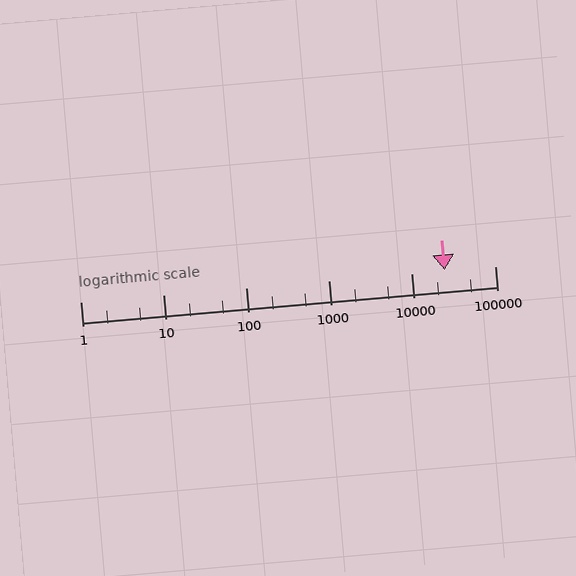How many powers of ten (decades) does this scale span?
The scale spans 5 decades, from 1 to 100000.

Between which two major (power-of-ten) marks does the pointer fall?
The pointer is between 10000 and 100000.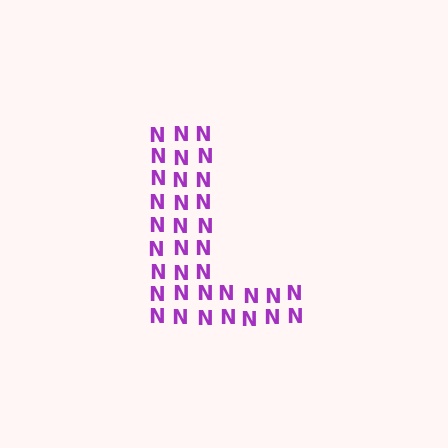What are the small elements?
The small elements are letter N's.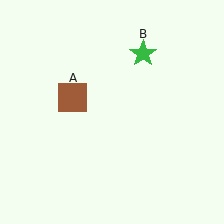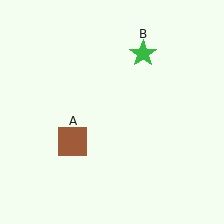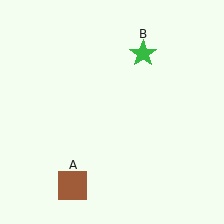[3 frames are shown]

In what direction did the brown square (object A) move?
The brown square (object A) moved down.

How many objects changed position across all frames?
1 object changed position: brown square (object A).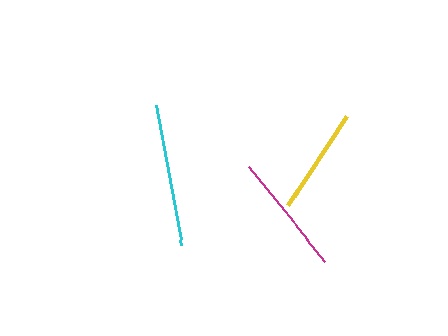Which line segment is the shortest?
The yellow line is the shortest at approximately 108 pixels.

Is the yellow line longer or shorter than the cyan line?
The cyan line is longer than the yellow line.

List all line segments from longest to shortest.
From longest to shortest: cyan, magenta, yellow.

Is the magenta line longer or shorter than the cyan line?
The cyan line is longer than the magenta line.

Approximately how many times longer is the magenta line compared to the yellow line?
The magenta line is approximately 1.1 times the length of the yellow line.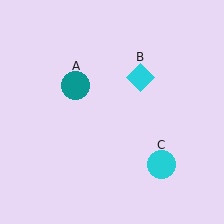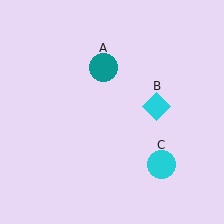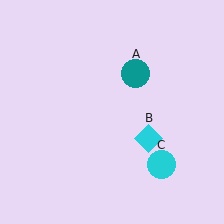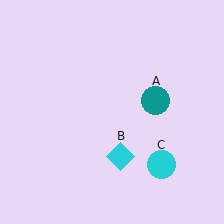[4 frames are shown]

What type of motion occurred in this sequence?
The teal circle (object A), cyan diamond (object B) rotated clockwise around the center of the scene.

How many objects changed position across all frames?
2 objects changed position: teal circle (object A), cyan diamond (object B).